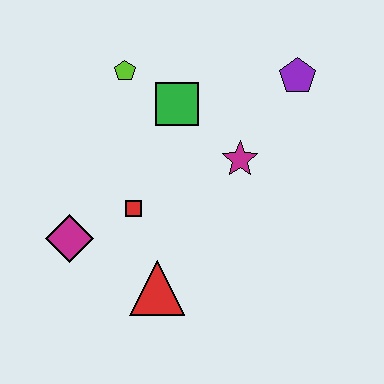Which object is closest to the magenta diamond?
The red square is closest to the magenta diamond.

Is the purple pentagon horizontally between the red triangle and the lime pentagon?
No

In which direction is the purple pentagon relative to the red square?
The purple pentagon is to the right of the red square.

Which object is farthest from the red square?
The purple pentagon is farthest from the red square.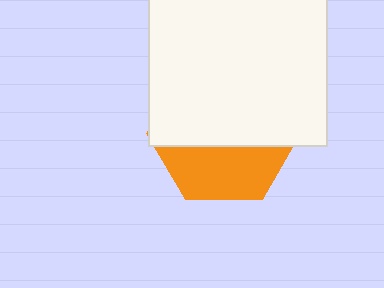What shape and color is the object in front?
The object in front is a white square.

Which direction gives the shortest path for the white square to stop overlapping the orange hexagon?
Moving up gives the shortest separation.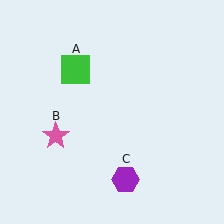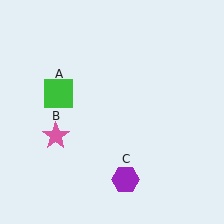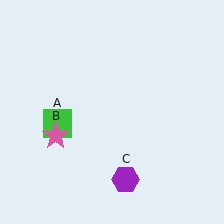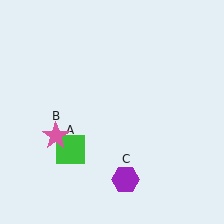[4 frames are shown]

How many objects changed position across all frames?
1 object changed position: green square (object A).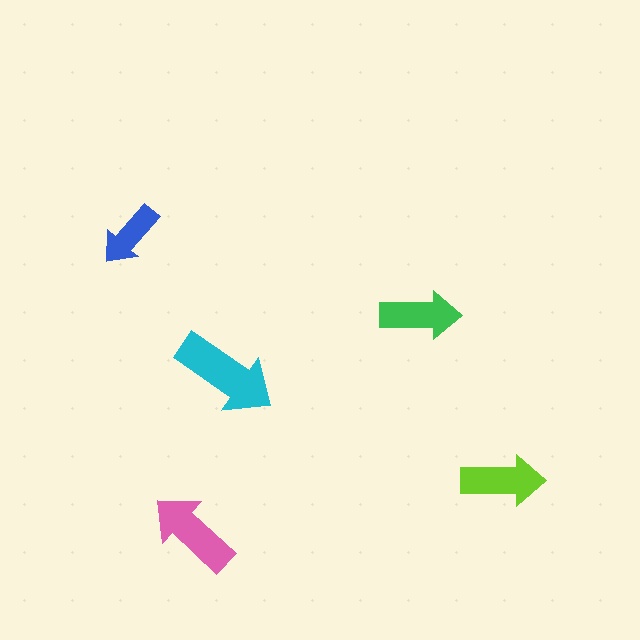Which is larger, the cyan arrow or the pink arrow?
The cyan one.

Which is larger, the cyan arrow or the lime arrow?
The cyan one.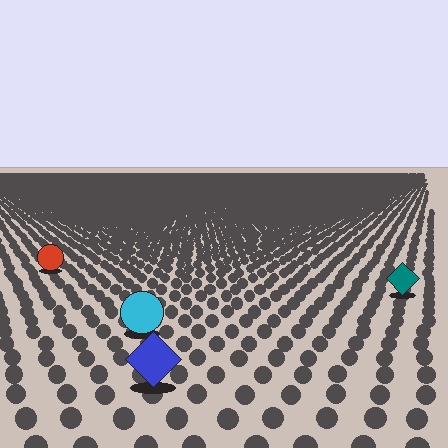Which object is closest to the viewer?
The blue diamond is closest. The texture marks near it are larger and more spread out.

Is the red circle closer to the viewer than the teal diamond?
No. The teal diamond is closer — you can tell from the texture gradient: the ground texture is coarser near it.